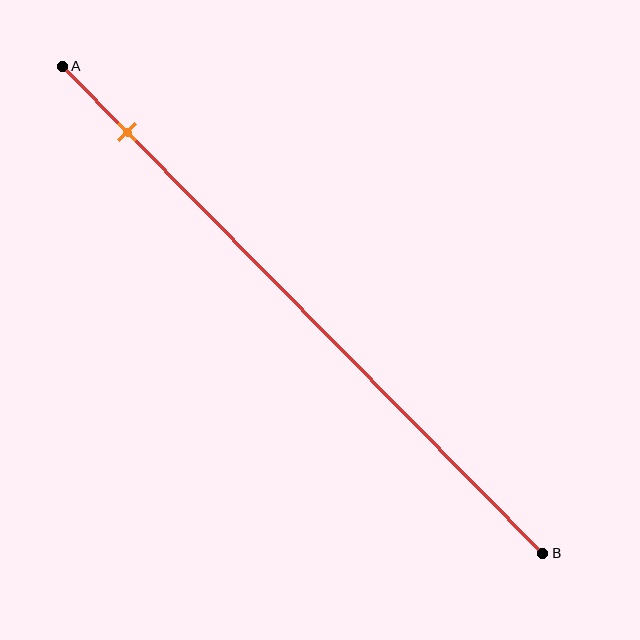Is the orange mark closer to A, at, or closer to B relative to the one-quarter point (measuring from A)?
The orange mark is closer to point A than the one-quarter point of segment AB.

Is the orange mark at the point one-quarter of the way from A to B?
No, the mark is at about 15% from A, not at the 25% one-quarter point.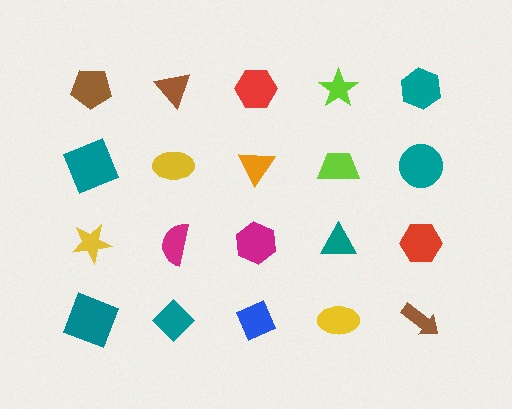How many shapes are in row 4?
5 shapes.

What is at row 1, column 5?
A teal hexagon.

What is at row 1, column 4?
A lime star.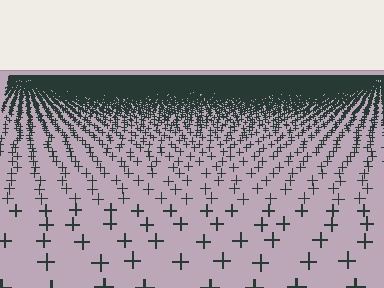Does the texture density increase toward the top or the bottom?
Density increases toward the top.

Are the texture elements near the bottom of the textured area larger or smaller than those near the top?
Larger. Near the bottom, elements are closer to the viewer and appear at a bigger on-screen size.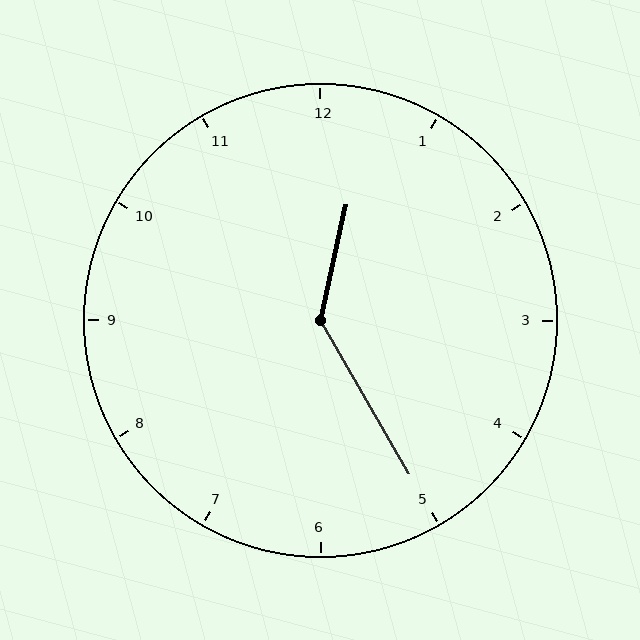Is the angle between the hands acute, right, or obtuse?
It is obtuse.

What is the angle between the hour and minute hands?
Approximately 138 degrees.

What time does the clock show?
12:25.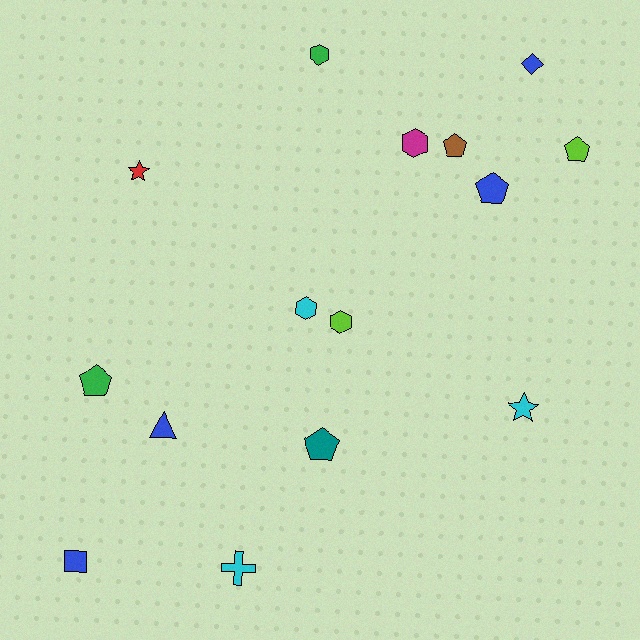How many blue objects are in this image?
There are 4 blue objects.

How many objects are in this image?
There are 15 objects.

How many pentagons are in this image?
There are 5 pentagons.